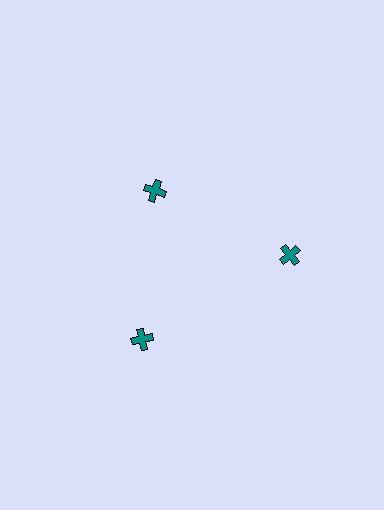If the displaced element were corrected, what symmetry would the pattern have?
It would have 3-fold rotational symmetry — the pattern would map onto itself every 120 degrees.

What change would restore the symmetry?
The symmetry would be restored by moving it outward, back onto the ring so that all 3 crosses sit at equal angles and equal distance from the center.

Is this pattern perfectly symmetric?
No. The 3 teal crosses are arranged in a ring, but one element near the 11 o'clock position is pulled inward toward the center, breaking the 3-fold rotational symmetry.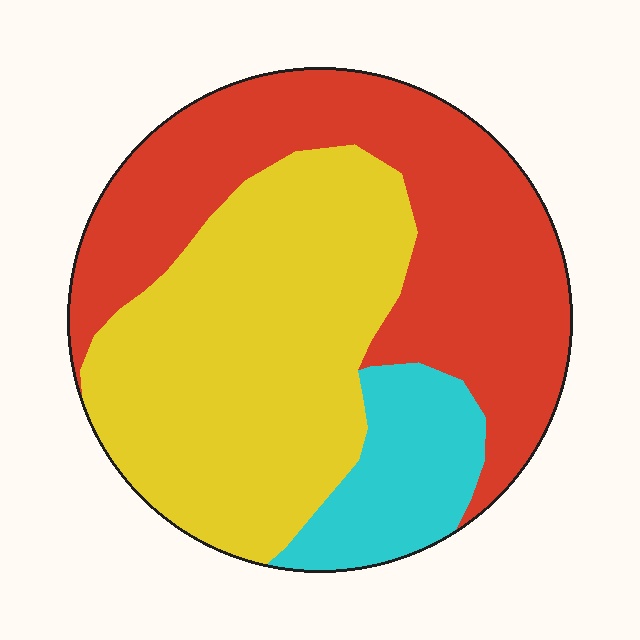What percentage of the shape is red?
Red covers roughly 40% of the shape.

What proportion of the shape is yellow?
Yellow covers about 45% of the shape.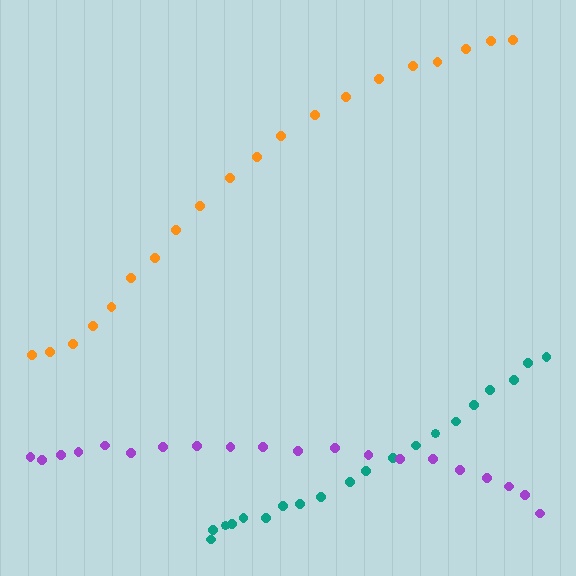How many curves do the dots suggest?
There are 3 distinct paths.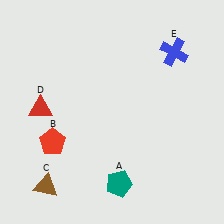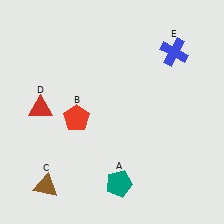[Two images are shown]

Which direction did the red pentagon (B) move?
The red pentagon (B) moved right.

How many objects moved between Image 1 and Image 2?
1 object moved between the two images.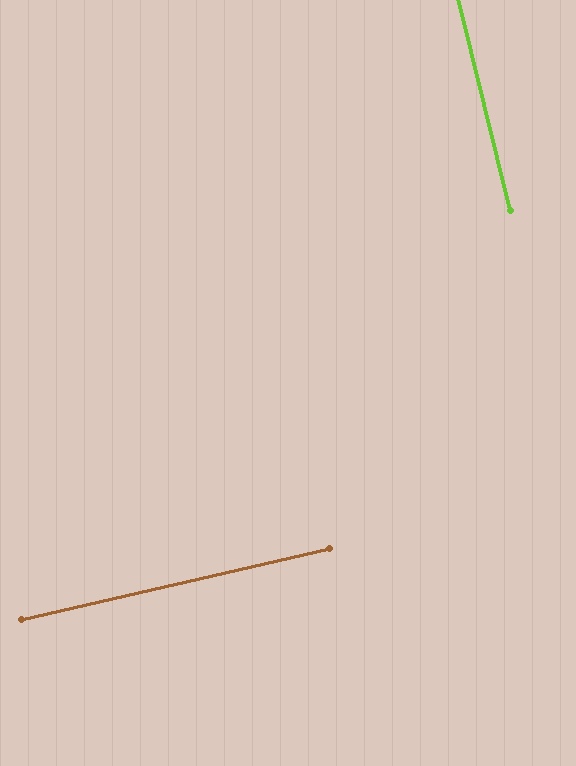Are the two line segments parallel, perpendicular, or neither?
Perpendicular — they meet at approximately 89°.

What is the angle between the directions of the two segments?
Approximately 89 degrees.